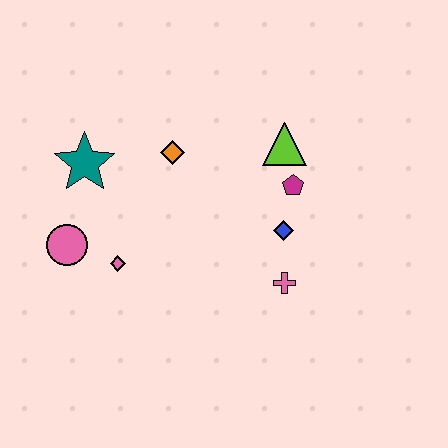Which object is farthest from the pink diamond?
The lime triangle is farthest from the pink diamond.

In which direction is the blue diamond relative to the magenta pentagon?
The blue diamond is below the magenta pentagon.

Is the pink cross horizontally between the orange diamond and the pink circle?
No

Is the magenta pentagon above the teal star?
No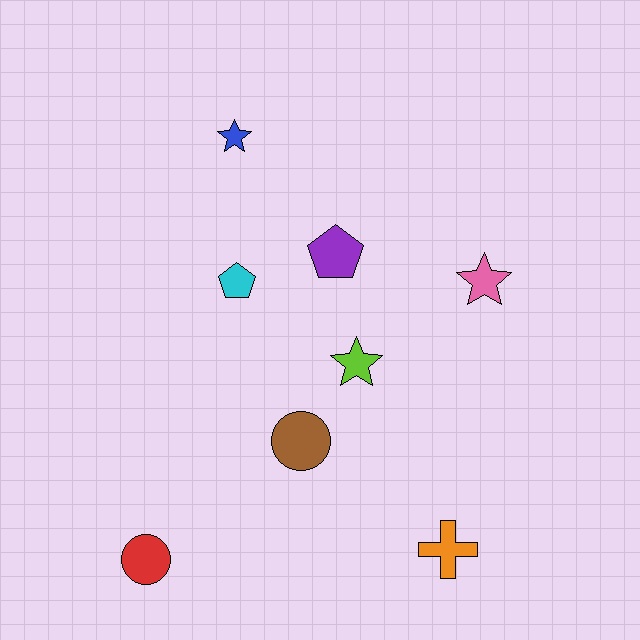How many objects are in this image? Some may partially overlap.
There are 8 objects.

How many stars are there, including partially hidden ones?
There are 3 stars.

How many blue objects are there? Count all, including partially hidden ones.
There is 1 blue object.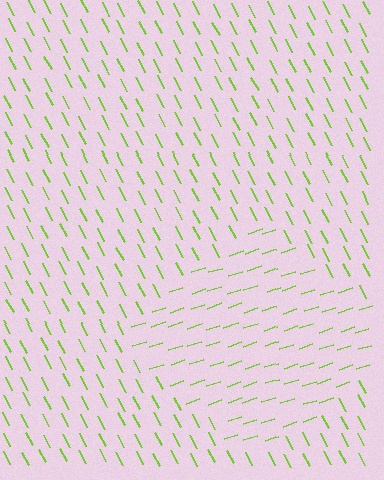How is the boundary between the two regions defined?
The boundary is defined purely by a change in line orientation (approximately 80 degrees difference). All lines are the same color and thickness.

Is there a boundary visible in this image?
Yes, there is a texture boundary formed by a change in line orientation.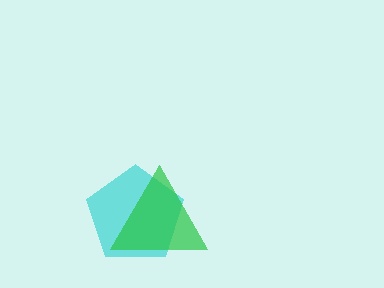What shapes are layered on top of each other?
The layered shapes are: a cyan pentagon, a green triangle.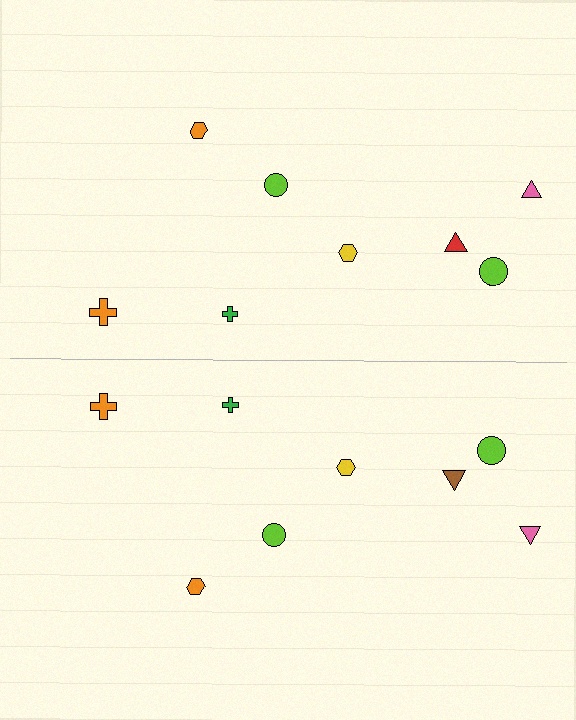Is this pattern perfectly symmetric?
No, the pattern is not perfectly symmetric. The brown triangle on the bottom side breaks the symmetry — its mirror counterpart is red.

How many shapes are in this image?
There are 16 shapes in this image.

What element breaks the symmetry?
The brown triangle on the bottom side breaks the symmetry — its mirror counterpart is red.